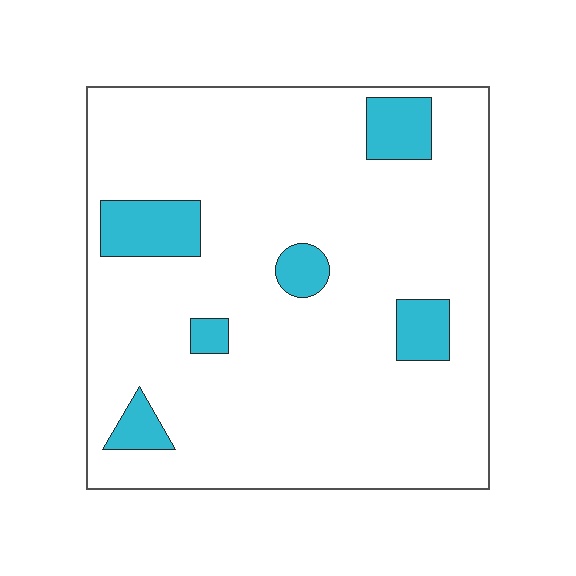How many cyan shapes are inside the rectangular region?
6.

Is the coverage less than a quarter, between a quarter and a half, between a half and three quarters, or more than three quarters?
Less than a quarter.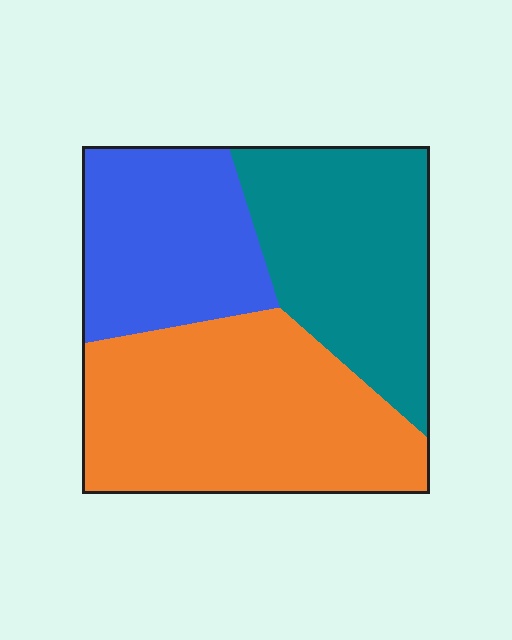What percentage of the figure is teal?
Teal takes up about one third (1/3) of the figure.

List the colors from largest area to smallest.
From largest to smallest: orange, teal, blue.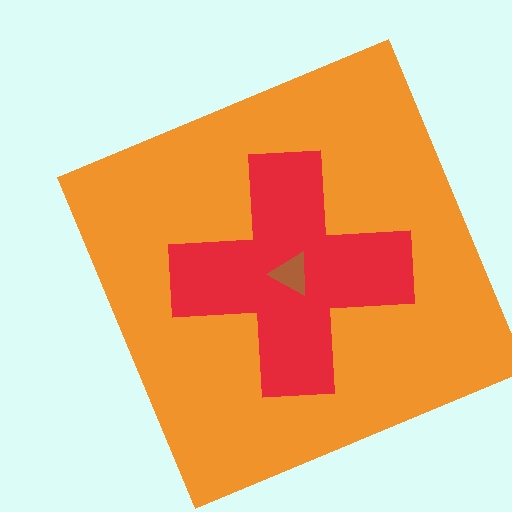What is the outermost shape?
The orange square.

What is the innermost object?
The brown triangle.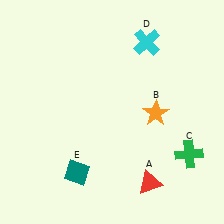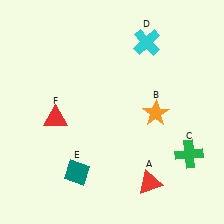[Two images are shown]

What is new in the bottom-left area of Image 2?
A red triangle (F) was added in the bottom-left area of Image 2.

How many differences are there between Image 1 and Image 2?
There is 1 difference between the two images.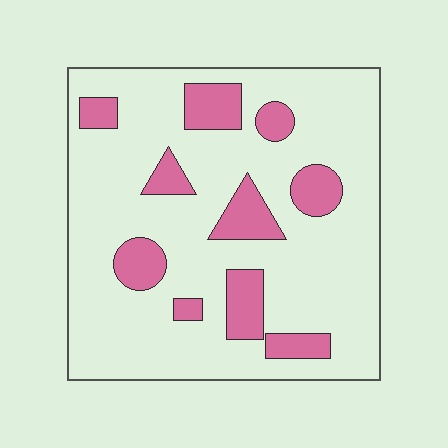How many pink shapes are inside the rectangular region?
10.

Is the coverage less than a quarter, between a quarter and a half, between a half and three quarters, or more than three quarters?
Less than a quarter.